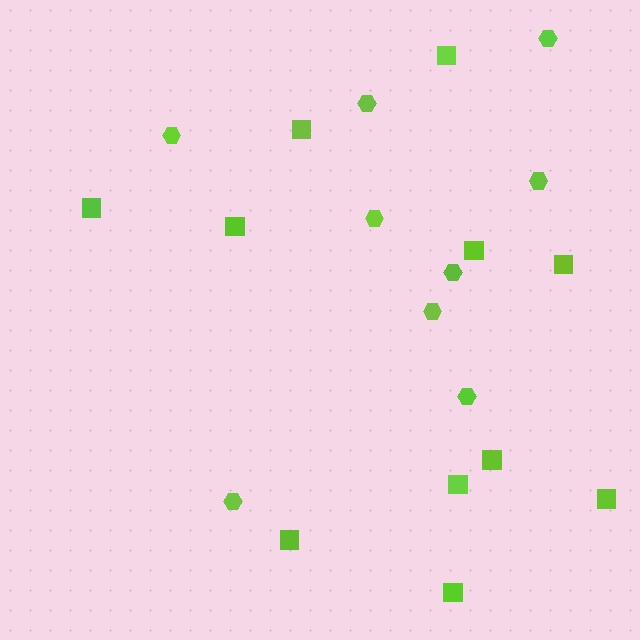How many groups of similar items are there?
There are 2 groups: one group of hexagons (9) and one group of squares (11).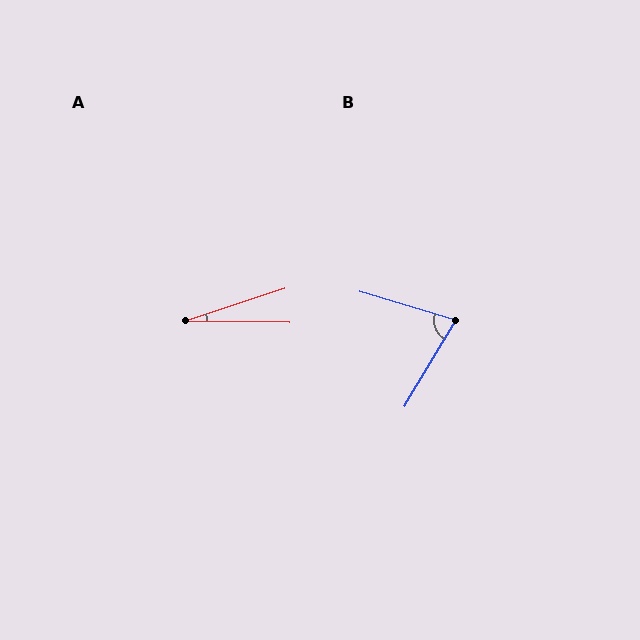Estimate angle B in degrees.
Approximately 76 degrees.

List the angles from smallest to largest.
A (19°), B (76°).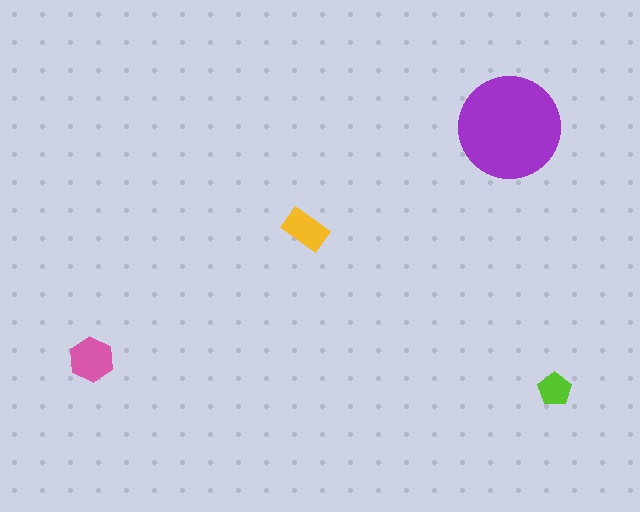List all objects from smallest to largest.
The lime pentagon, the yellow rectangle, the pink hexagon, the purple circle.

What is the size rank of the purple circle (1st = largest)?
1st.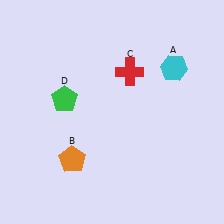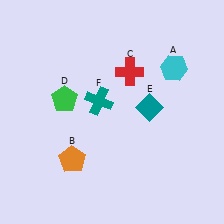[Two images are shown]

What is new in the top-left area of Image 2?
A teal cross (F) was added in the top-left area of Image 2.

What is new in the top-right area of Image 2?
A teal diamond (E) was added in the top-right area of Image 2.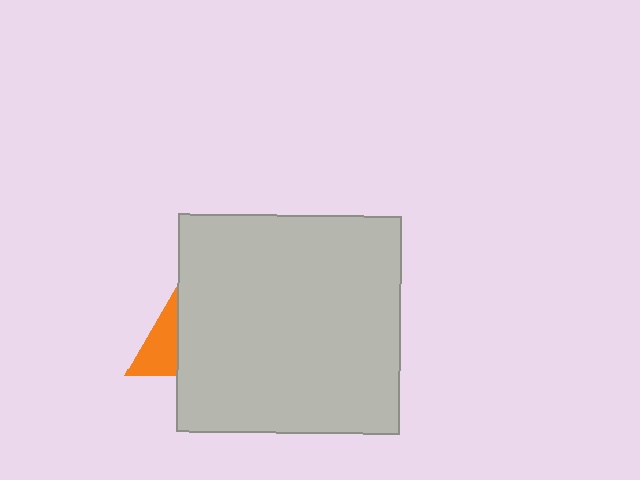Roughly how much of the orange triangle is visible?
A small part of it is visible (roughly 43%).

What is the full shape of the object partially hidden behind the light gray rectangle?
The partially hidden object is an orange triangle.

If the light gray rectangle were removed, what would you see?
You would see the complete orange triangle.